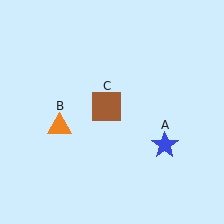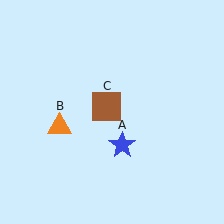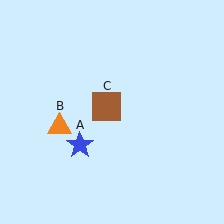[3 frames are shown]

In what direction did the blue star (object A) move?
The blue star (object A) moved left.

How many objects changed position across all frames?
1 object changed position: blue star (object A).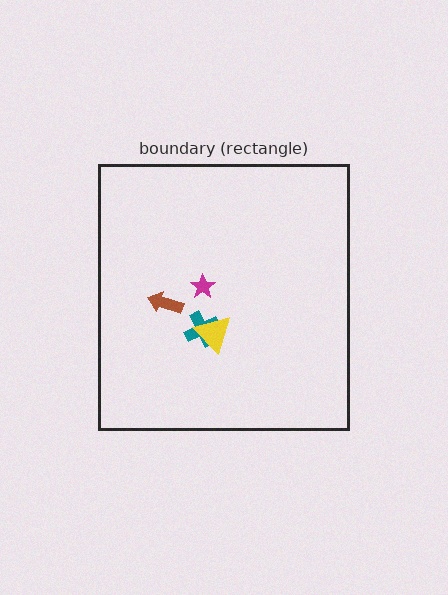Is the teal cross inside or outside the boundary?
Inside.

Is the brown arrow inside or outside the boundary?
Inside.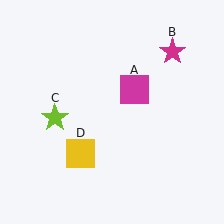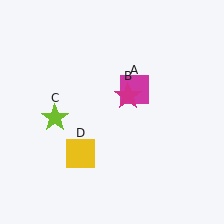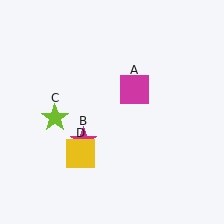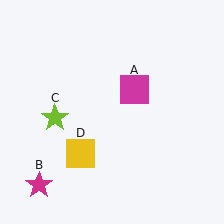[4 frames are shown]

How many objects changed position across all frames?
1 object changed position: magenta star (object B).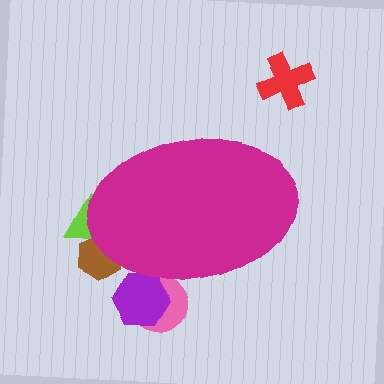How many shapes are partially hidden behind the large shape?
4 shapes are partially hidden.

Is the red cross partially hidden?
No, the red cross is fully visible.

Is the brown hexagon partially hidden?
Yes, the brown hexagon is partially hidden behind the magenta ellipse.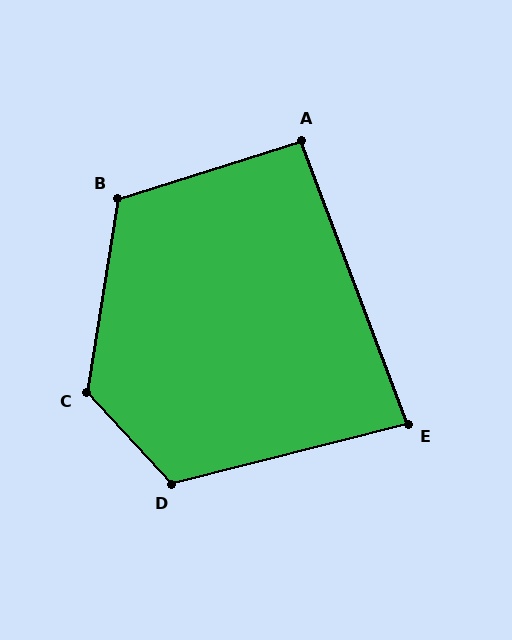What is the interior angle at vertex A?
Approximately 93 degrees (approximately right).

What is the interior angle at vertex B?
Approximately 116 degrees (obtuse).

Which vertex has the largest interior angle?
C, at approximately 128 degrees.